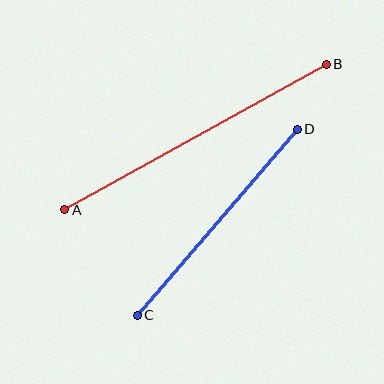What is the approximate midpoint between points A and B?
The midpoint is at approximately (195, 137) pixels.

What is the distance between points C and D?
The distance is approximately 245 pixels.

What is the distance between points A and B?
The distance is approximately 299 pixels.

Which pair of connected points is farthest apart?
Points A and B are farthest apart.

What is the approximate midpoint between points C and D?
The midpoint is at approximately (217, 222) pixels.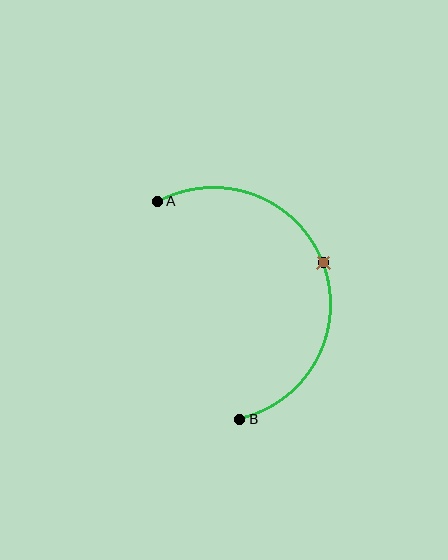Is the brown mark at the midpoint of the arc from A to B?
Yes. The brown mark lies on the arc at equal arc-length from both A and B — it is the arc midpoint.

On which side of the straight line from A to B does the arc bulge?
The arc bulges to the right of the straight line connecting A and B.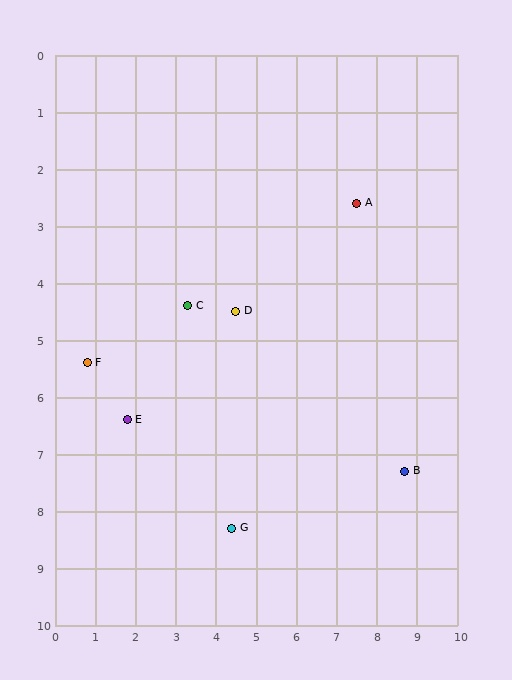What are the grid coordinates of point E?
Point E is at approximately (1.8, 6.4).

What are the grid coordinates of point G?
Point G is at approximately (4.4, 8.3).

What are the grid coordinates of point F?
Point F is at approximately (0.8, 5.4).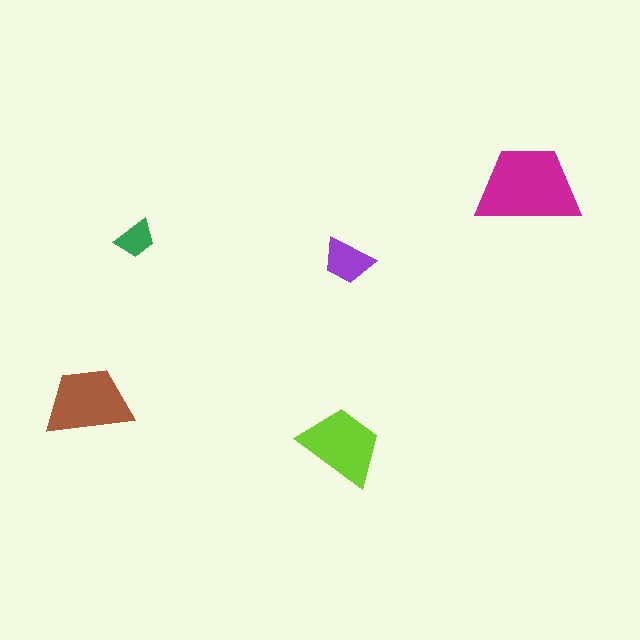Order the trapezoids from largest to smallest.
the magenta one, the brown one, the lime one, the purple one, the green one.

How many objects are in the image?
There are 5 objects in the image.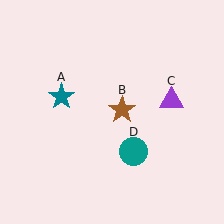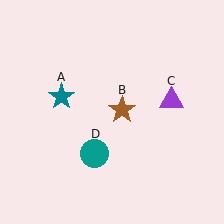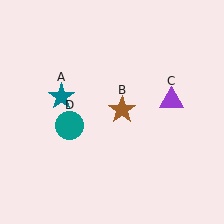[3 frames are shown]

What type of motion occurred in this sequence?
The teal circle (object D) rotated clockwise around the center of the scene.